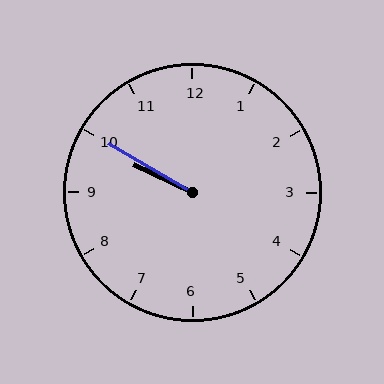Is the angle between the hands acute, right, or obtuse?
It is acute.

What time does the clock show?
9:50.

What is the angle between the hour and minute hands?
Approximately 5 degrees.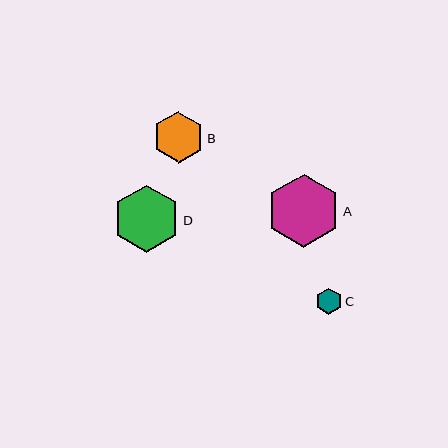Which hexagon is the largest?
Hexagon A is the largest with a size of approximately 73 pixels.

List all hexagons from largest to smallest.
From largest to smallest: A, D, B, C.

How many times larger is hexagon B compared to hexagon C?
Hexagon B is approximately 2.0 times the size of hexagon C.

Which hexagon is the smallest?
Hexagon C is the smallest with a size of approximately 26 pixels.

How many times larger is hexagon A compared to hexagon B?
Hexagon A is approximately 1.4 times the size of hexagon B.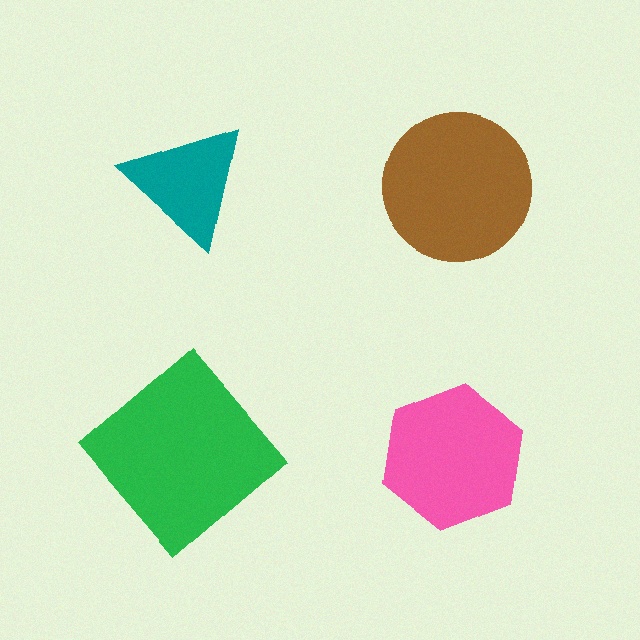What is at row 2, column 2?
A pink hexagon.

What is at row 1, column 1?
A teal triangle.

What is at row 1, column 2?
A brown circle.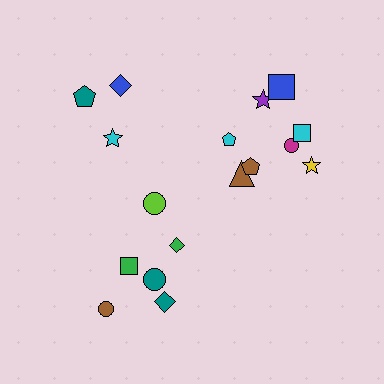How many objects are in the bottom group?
There are 5 objects.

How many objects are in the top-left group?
There are 4 objects.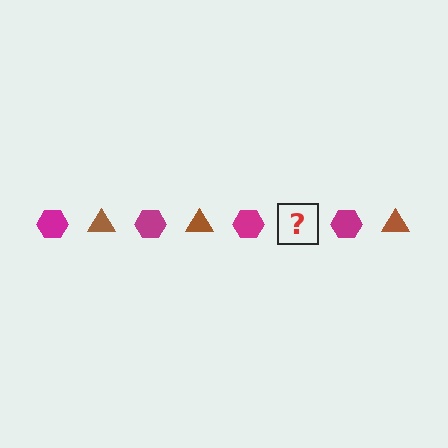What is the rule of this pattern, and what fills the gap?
The rule is that the pattern alternates between magenta hexagon and brown triangle. The gap should be filled with a brown triangle.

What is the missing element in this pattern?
The missing element is a brown triangle.